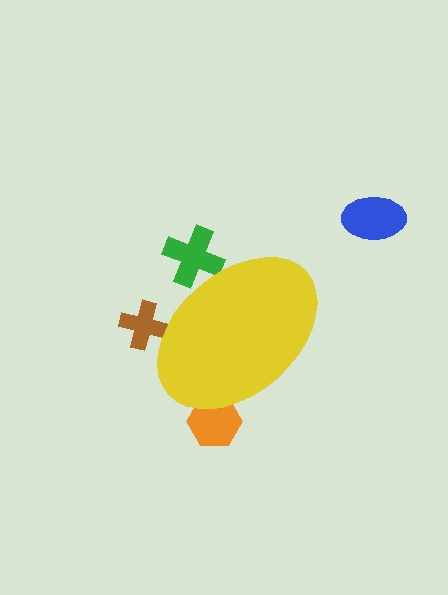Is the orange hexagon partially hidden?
Yes, the orange hexagon is partially hidden behind the yellow ellipse.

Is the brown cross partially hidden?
Yes, the brown cross is partially hidden behind the yellow ellipse.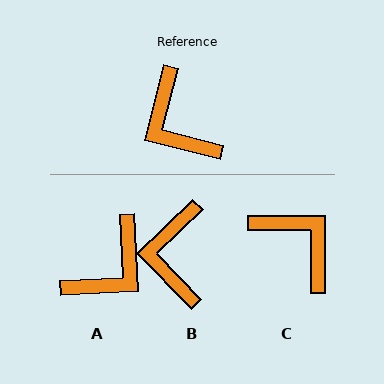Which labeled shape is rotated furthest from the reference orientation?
C, about 166 degrees away.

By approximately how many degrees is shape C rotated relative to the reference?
Approximately 166 degrees clockwise.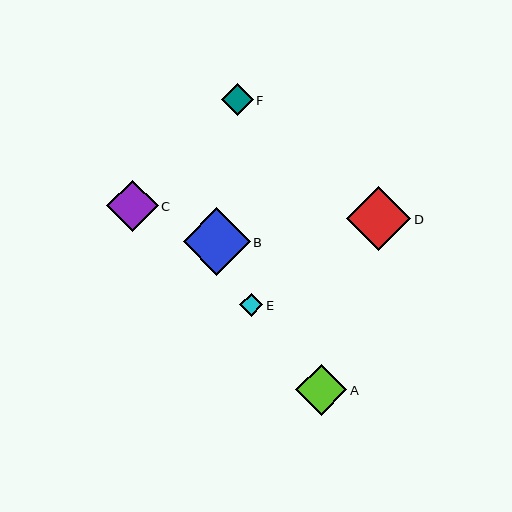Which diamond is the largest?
Diamond B is the largest with a size of approximately 67 pixels.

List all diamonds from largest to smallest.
From largest to smallest: B, D, C, A, F, E.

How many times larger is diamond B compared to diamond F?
Diamond B is approximately 2.1 times the size of diamond F.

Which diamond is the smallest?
Diamond E is the smallest with a size of approximately 23 pixels.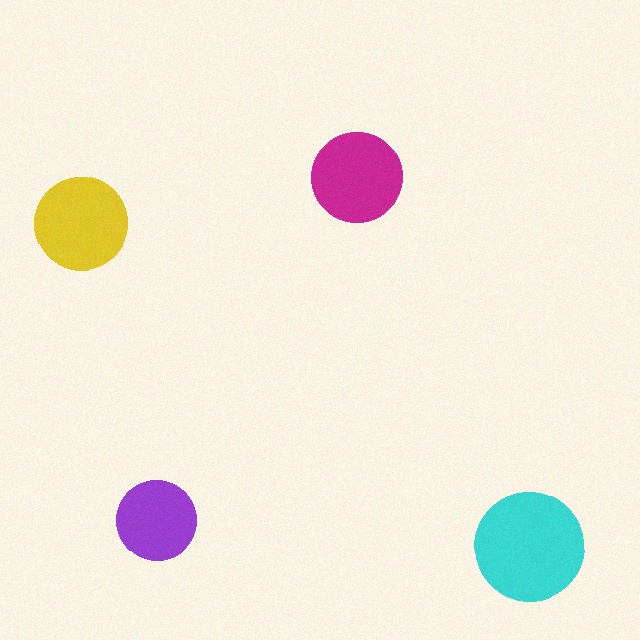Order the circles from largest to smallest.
the cyan one, the yellow one, the magenta one, the purple one.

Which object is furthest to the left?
The yellow circle is leftmost.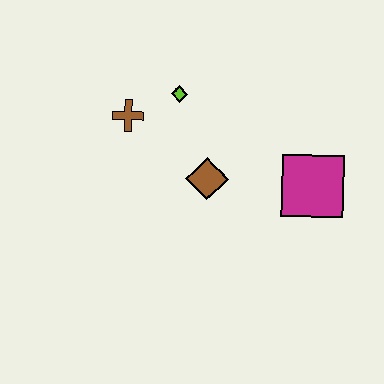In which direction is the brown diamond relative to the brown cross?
The brown diamond is to the right of the brown cross.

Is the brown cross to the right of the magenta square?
No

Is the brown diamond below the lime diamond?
Yes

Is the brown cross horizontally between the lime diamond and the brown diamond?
No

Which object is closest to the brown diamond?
The lime diamond is closest to the brown diamond.